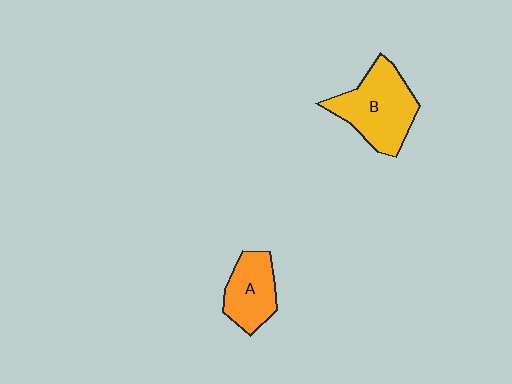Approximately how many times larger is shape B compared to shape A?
Approximately 1.5 times.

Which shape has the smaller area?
Shape A (orange).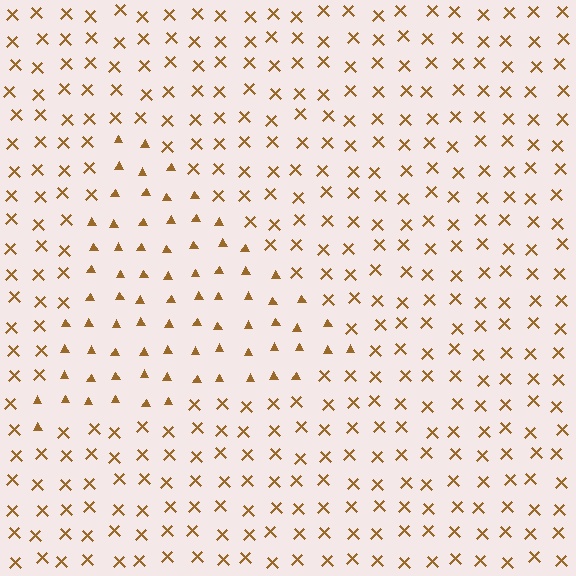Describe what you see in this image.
The image is filled with small brown elements arranged in a uniform grid. A triangle-shaped region contains triangles, while the surrounding area contains X marks. The boundary is defined purely by the change in element shape.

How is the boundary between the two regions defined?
The boundary is defined by a change in element shape: triangles inside vs. X marks outside. All elements share the same color and spacing.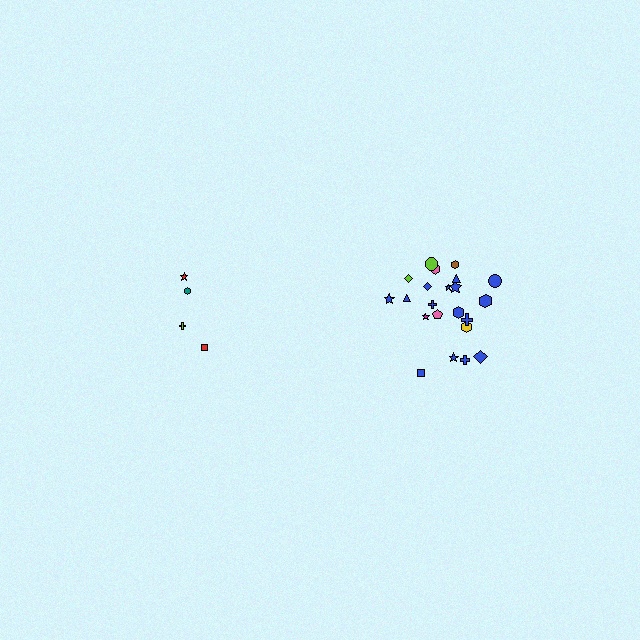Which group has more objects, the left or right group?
The right group.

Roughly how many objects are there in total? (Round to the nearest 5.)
Roughly 25 objects in total.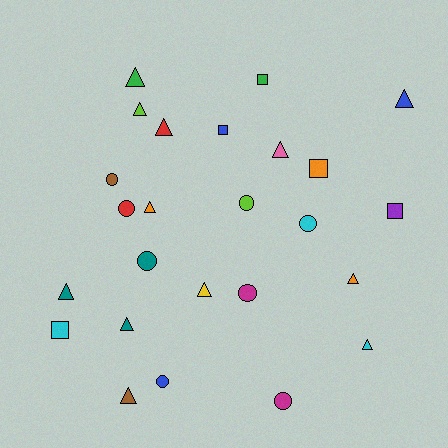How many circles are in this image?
There are 8 circles.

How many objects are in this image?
There are 25 objects.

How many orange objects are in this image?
There are 3 orange objects.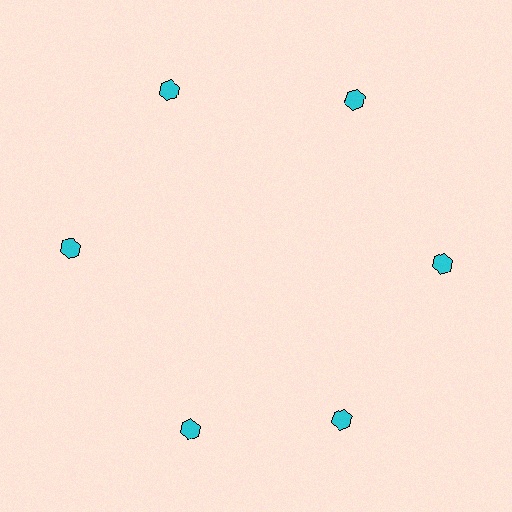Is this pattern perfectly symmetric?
No. The 6 cyan hexagons are arranged in a ring, but one element near the 7 o'clock position is rotated out of alignment along the ring, breaking the 6-fold rotational symmetry.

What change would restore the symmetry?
The symmetry would be restored by rotating it back into even spacing with its neighbors so that all 6 hexagons sit at equal angles and equal distance from the center.